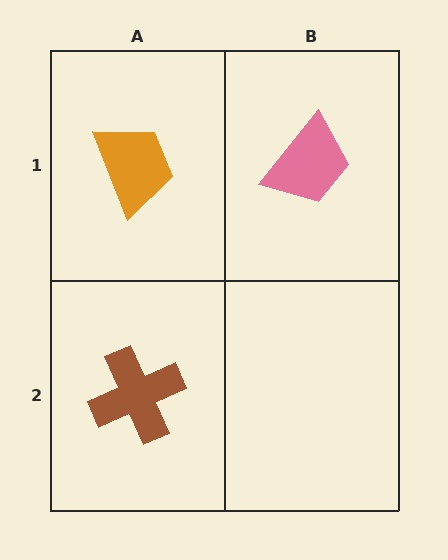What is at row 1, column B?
A pink trapezoid.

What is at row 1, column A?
An orange trapezoid.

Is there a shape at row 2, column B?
No, that cell is empty.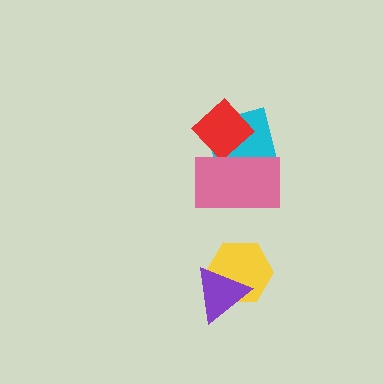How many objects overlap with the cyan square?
2 objects overlap with the cyan square.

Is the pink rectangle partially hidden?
No, no other shape covers it.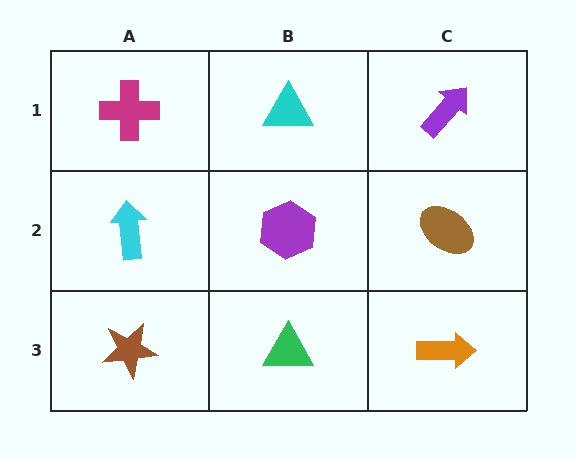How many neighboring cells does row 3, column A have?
2.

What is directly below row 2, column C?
An orange arrow.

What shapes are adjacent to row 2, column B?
A cyan triangle (row 1, column B), a green triangle (row 3, column B), a cyan arrow (row 2, column A), a brown ellipse (row 2, column C).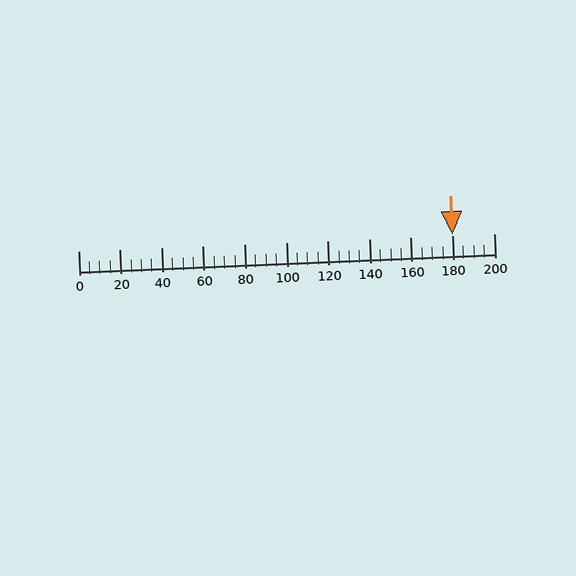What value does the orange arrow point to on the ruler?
The orange arrow points to approximately 180.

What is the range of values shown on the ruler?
The ruler shows values from 0 to 200.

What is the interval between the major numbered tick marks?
The major tick marks are spaced 20 units apart.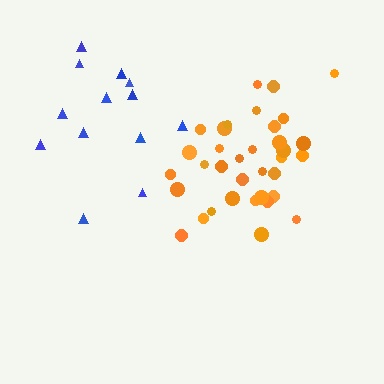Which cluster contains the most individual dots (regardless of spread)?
Orange (35).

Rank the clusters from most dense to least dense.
orange, blue.